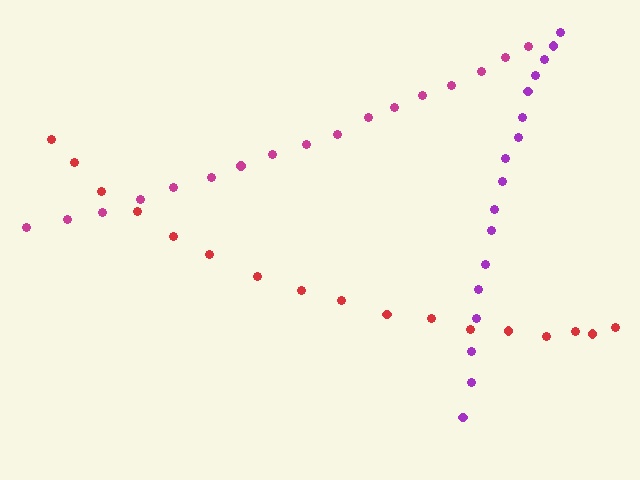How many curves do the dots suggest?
There are 3 distinct paths.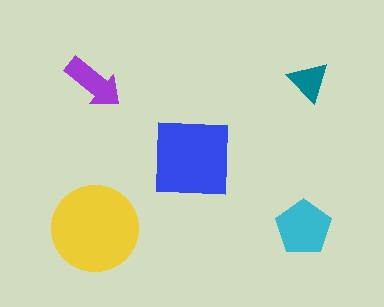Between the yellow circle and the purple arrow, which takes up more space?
The yellow circle.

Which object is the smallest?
The teal triangle.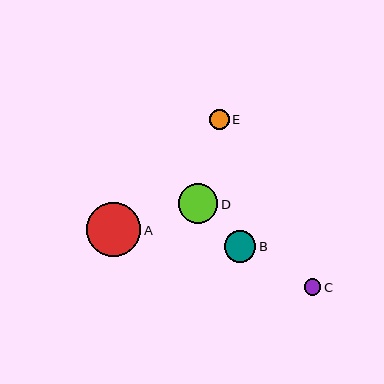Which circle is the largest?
Circle A is the largest with a size of approximately 54 pixels.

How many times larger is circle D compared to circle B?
Circle D is approximately 1.3 times the size of circle B.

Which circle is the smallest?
Circle C is the smallest with a size of approximately 16 pixels.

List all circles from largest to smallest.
From largest to smallest: A, D, B, E, C.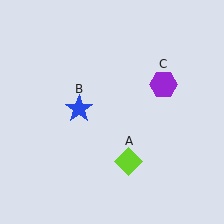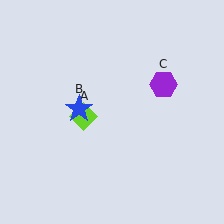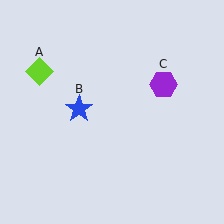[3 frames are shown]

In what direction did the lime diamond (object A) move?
The lime diamond (object A) moved up and to the left.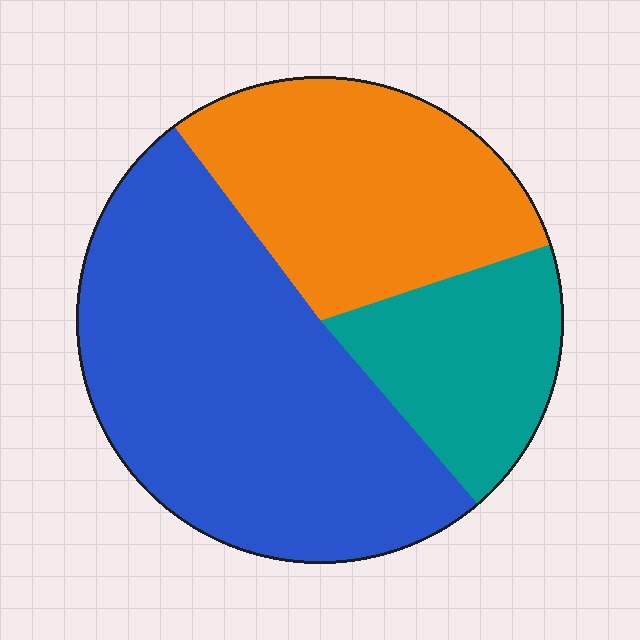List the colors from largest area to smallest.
From largest to smallest: blue, orange, teal.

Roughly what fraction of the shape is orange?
Orange takes up about one third (1/3) of the shape.